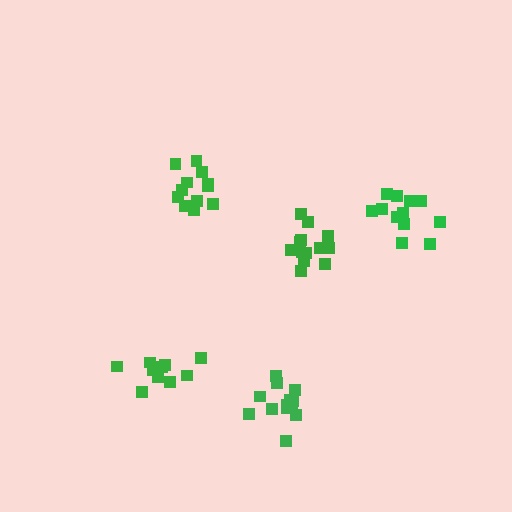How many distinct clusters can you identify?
There are 5 distinct clusters.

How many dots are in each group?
Group 1: 12 dots, Group 2: 10 dots, Group 3: 13 dots, Group 4: 12 dots, Group 5: 13 dots (60 total).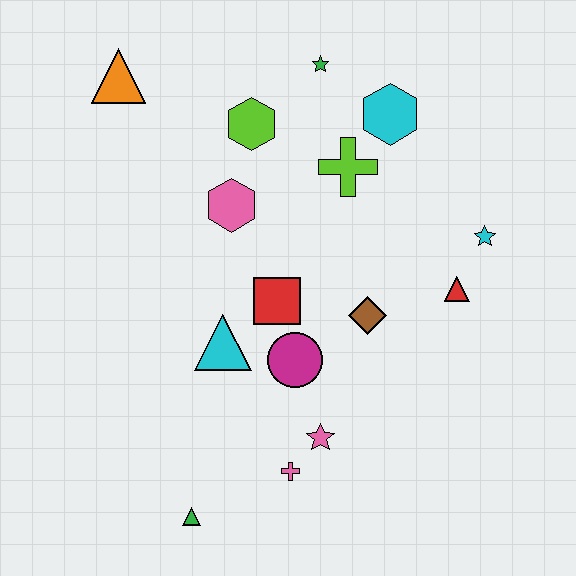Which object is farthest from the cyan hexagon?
The green triangle is farthest from the cyan hexagon.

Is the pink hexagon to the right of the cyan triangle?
Yes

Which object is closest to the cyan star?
The red triangle is closest to the cyan star.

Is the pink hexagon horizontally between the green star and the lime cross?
No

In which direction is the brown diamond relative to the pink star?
The brown diamond is above the pink star.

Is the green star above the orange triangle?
Yes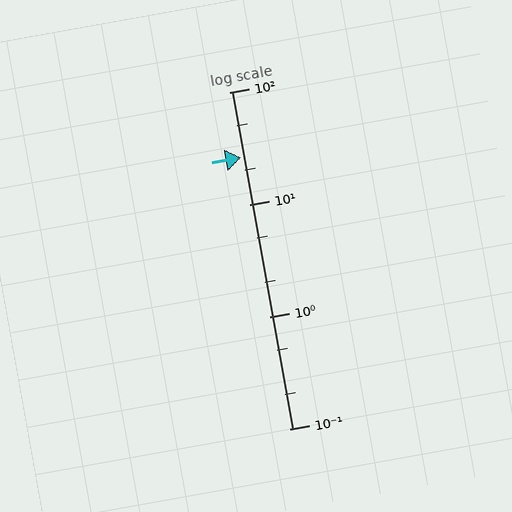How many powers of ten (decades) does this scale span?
The scale spans 3 decades, from 0.1 to 100.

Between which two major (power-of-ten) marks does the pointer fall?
The pointer is between 10 and 100.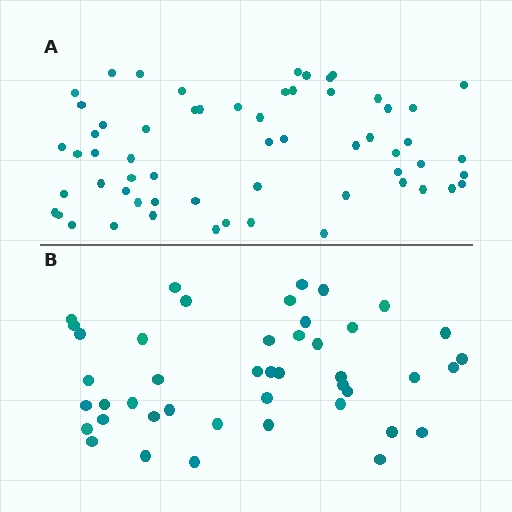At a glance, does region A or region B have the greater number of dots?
Region A (the top region) has more dots.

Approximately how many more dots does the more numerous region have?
Region A has approximately 15 more dots than region B.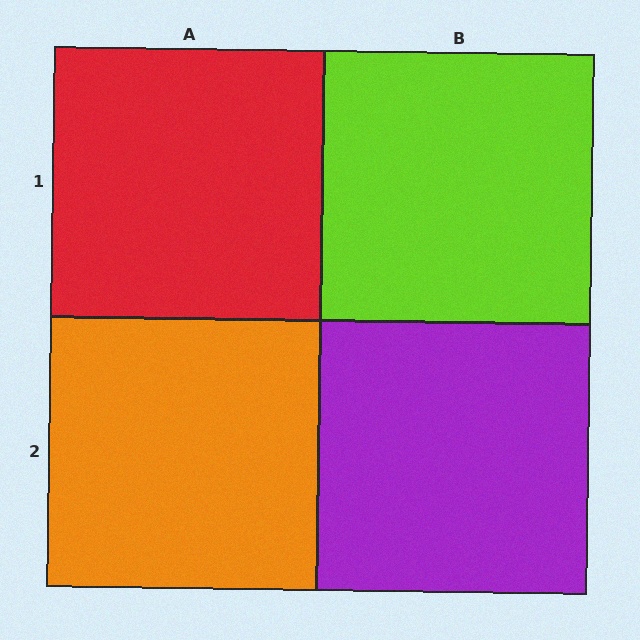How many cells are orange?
1 cell is orange.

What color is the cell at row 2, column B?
Purple.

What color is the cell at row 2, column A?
Orange.